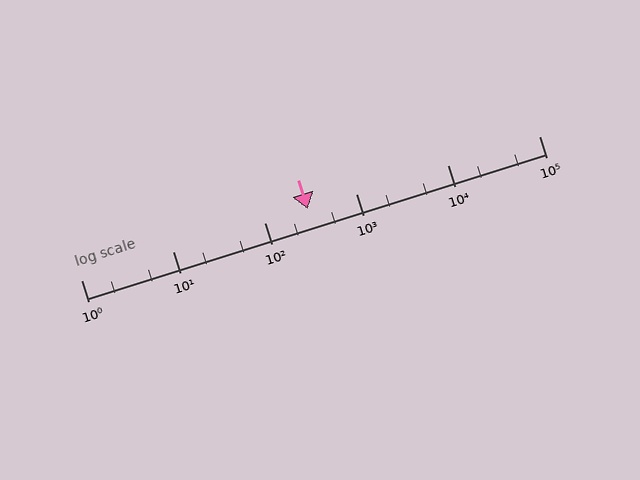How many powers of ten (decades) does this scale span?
The scale spans 5 decades, from 1 to 100000.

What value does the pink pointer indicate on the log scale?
The pointer indicates approximately 300.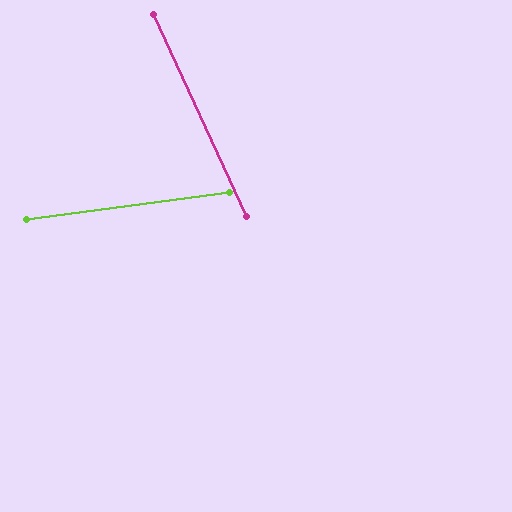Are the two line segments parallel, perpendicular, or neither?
Neither parallel nor perpendicular — they differ by about 73°.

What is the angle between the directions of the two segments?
Approximately 73 degrees.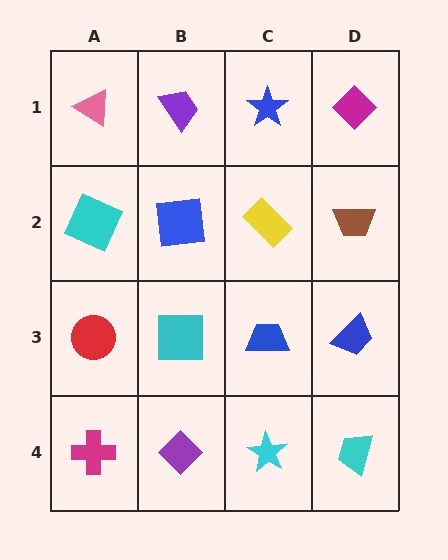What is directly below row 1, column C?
A yellow rectangle.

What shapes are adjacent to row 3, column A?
A cyan square (row 2, column A), a magenta cross (row 4, column A), a cyan square (row 3, column B).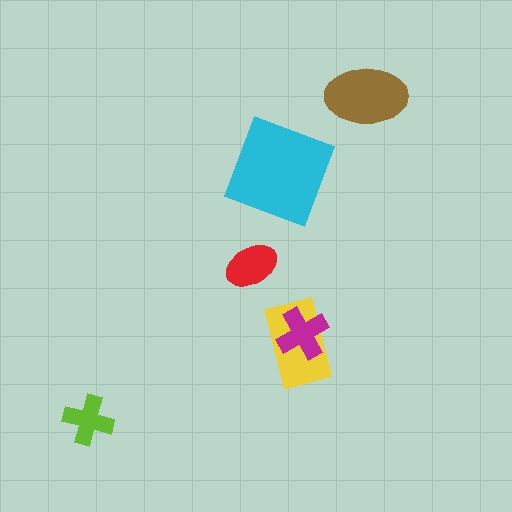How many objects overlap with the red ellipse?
0 objects overlap with the red ellipse.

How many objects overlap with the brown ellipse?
0 objects overlap with the brown ellipse.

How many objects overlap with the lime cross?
0 objects overlap with the lime cross.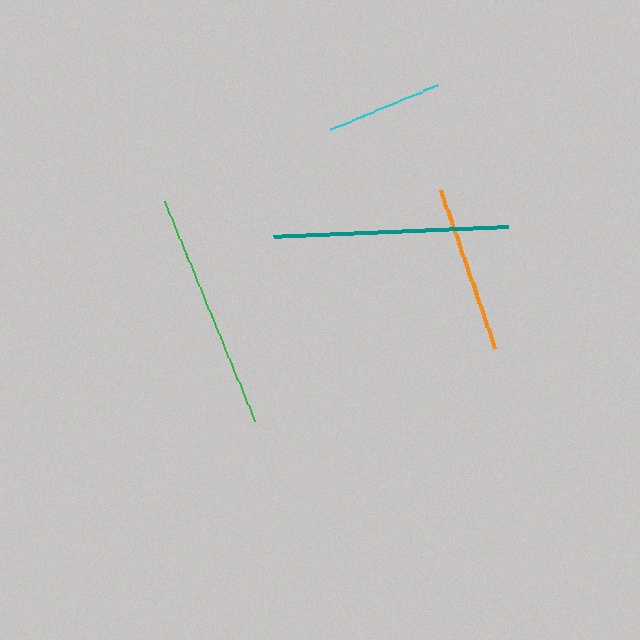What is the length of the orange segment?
The orange segment is approximately 168 pixels long.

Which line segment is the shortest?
The cyan line is the shortest at approximately 117 pixels.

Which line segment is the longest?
The green line is the longest at approximately 237 pixels.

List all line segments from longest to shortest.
From longest to shortest: green, teal, orange, cyan.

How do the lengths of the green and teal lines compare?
The green and teal lines are approximately the same length.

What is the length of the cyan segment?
The cyan segment is approximately 117 pixels long.